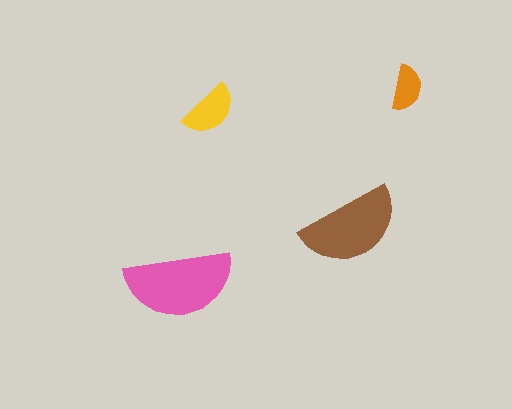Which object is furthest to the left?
The pink semicircle is leftmost.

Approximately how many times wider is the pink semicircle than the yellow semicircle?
About 2 times wider.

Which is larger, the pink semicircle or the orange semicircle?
The pink one.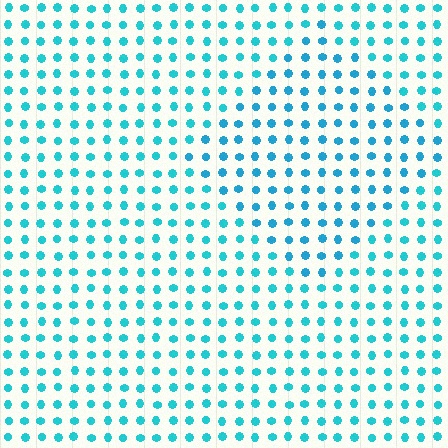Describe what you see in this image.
The image is filled with small cyan elements in a uniform arrangement. A diamond-shaped region is visible where the elements are tinted to a slightly different hue, forming a subtle color boundary.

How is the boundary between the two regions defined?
The boundary is defined purely by a slight shift in hue (about 14 degrees). Spacing, size, and orientation are identical on both sides.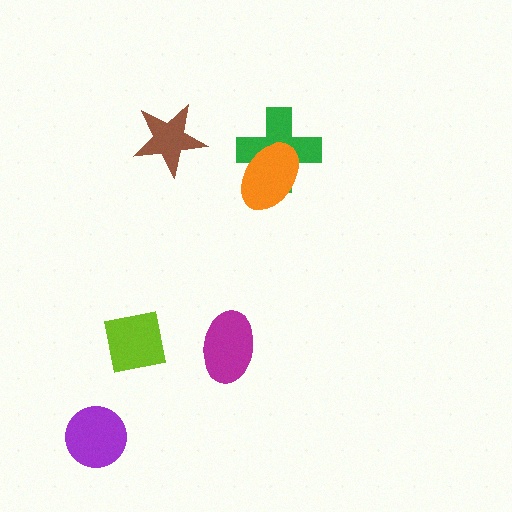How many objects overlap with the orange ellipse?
1 object overlaps with the orange ellipse.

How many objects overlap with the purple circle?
0 objects overlap with the purple circle.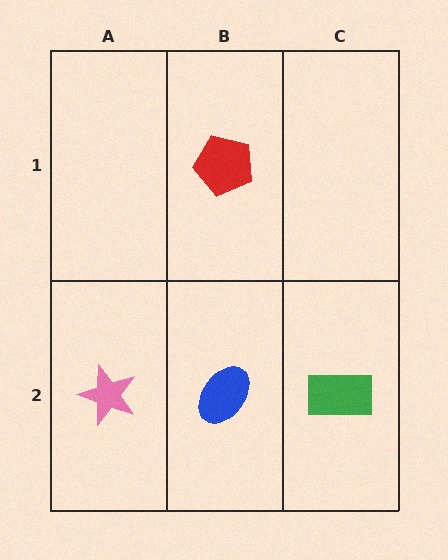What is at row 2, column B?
A blue ellipse.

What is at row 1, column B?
A red pentagon.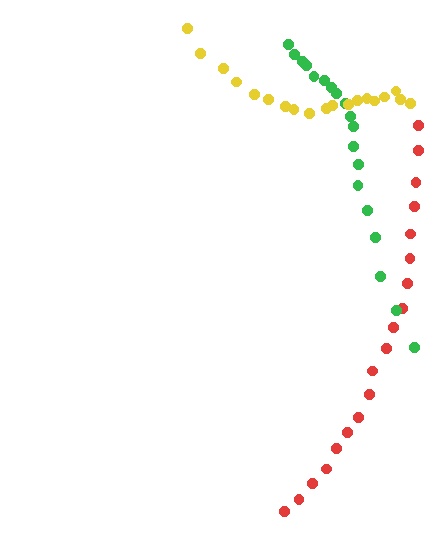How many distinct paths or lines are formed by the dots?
There are 3 distinct paths.